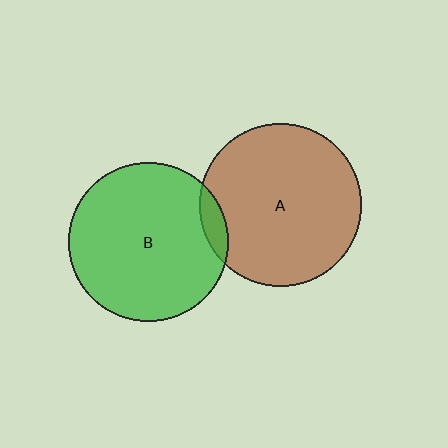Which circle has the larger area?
Circle A (brown).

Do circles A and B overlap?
Yes.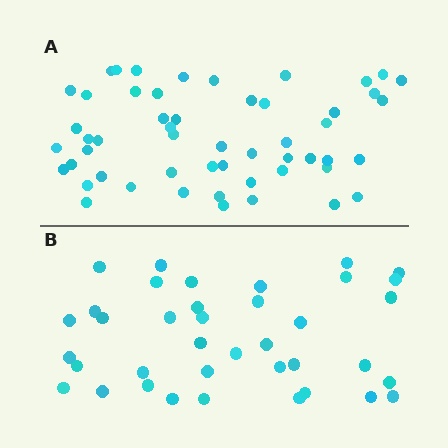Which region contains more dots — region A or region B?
Region A (the top region) has more dots.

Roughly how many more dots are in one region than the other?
Region A has approximately 15 more dots than region B.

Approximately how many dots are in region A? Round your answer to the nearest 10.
About 50 dots. (The exact count is 53, which rounds to 50.)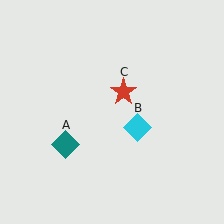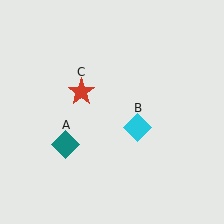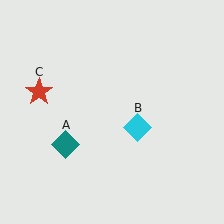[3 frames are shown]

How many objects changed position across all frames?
1 object changed position: red star (object C).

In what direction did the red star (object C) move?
The red star (object C) moved left.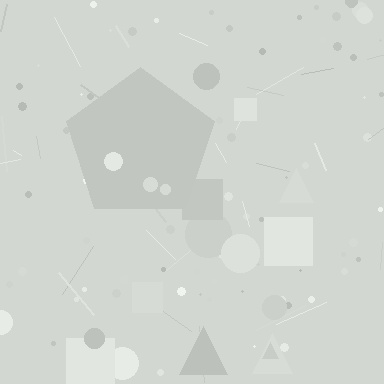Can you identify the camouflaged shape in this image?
The camouflaged shape is a pentagon.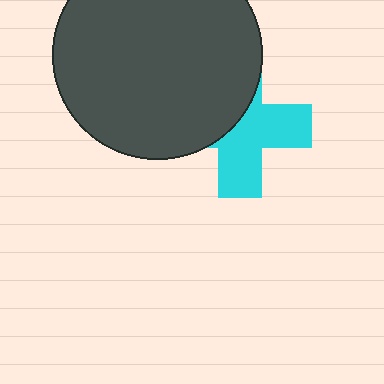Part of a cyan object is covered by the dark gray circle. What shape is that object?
It is a cross.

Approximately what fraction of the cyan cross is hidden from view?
Roughly 46% of the cyan cross is hidden behind the dark gray circle.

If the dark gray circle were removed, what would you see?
You would see the complete cyan cross.